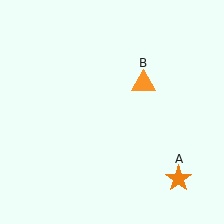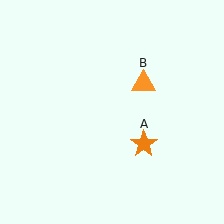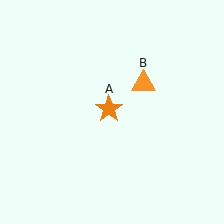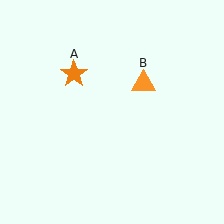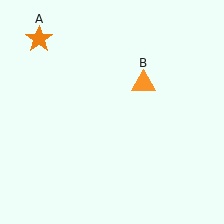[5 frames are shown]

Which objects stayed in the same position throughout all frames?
Orange triangle (object B) remained stationary.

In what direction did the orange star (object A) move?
The orange star (object A) moved up and to the left.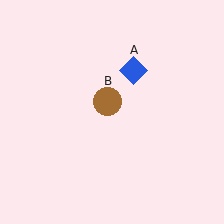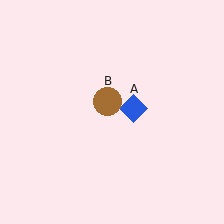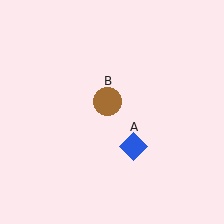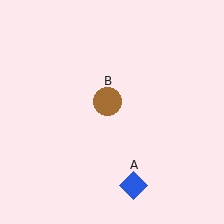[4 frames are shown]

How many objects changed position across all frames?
1 object changed position: blue diamond (object A).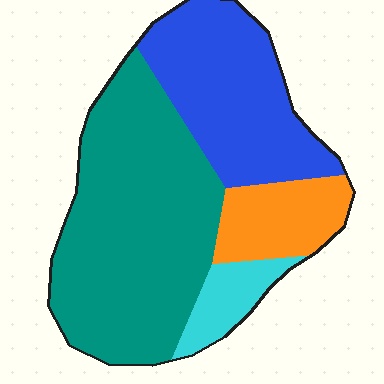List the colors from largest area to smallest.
From largest to smallest: teal, blue, orange, cyan.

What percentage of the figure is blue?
Blue takes up about one third (1/3) of the figure.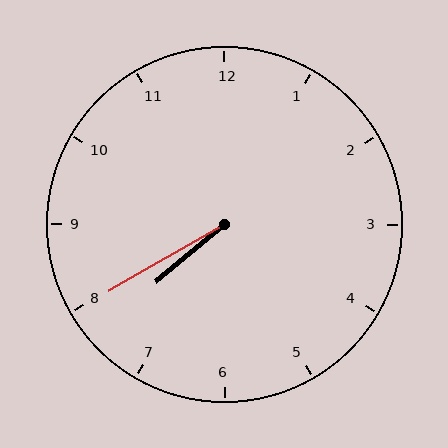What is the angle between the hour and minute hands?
Approximately 10 degrees.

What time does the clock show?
7:40.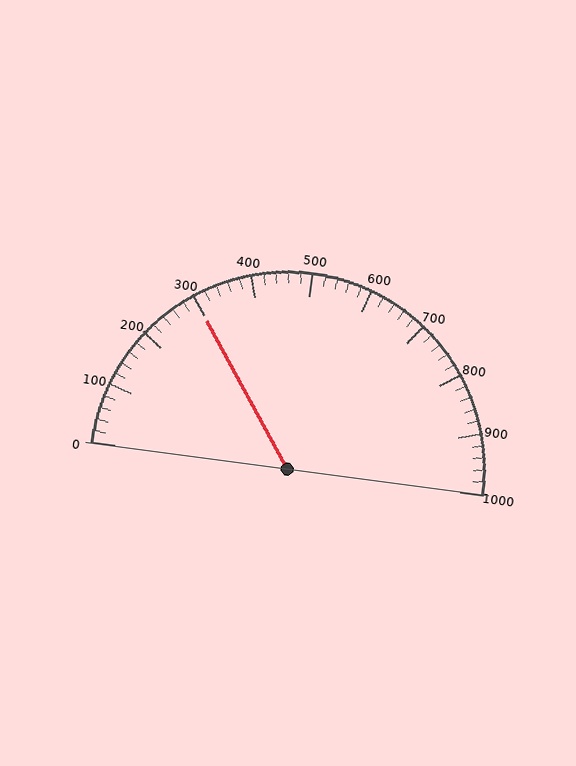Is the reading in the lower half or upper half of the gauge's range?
The reading is in the lower half of the range (0 to 1000).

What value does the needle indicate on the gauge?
The needle indicates approximately 300.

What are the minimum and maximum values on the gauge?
The gauge ranges from 0 to 1000.